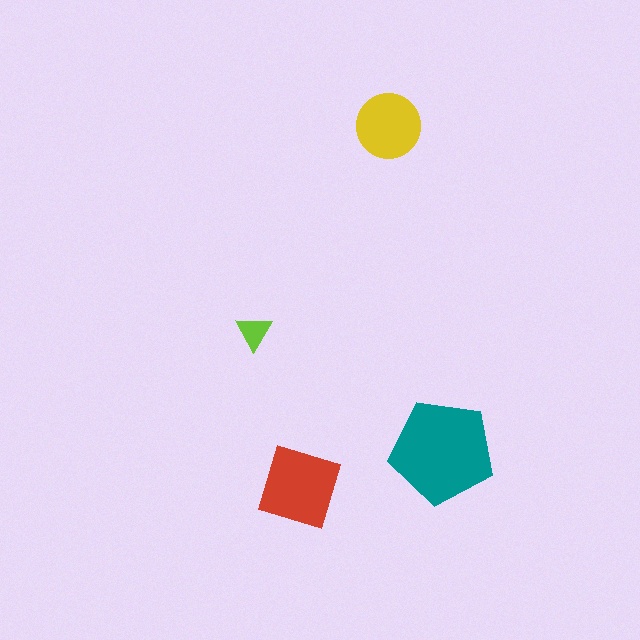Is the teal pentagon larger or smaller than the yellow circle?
Larger.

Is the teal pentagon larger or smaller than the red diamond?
Larger.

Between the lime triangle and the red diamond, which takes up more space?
The red diamond.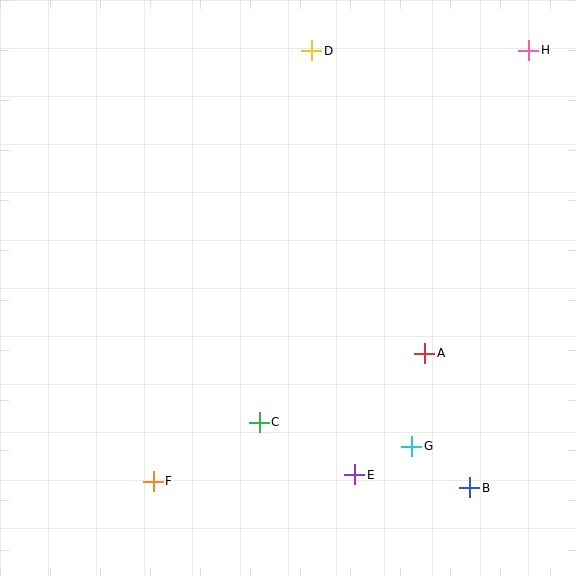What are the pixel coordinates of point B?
Point B is at (470, 488).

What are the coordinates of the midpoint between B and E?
The midpoint between B and E is at (412, 481).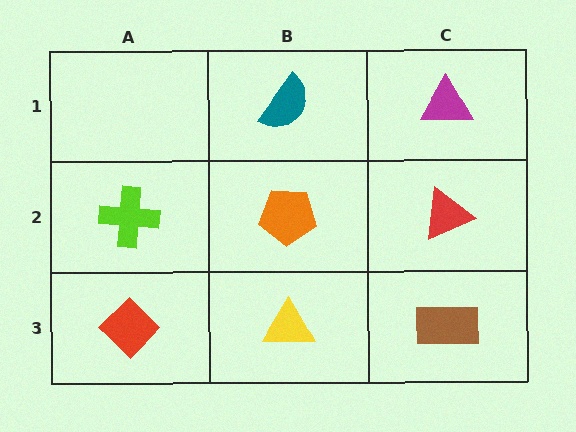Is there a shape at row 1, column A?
No, that cell is empty.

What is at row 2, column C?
A red triangle.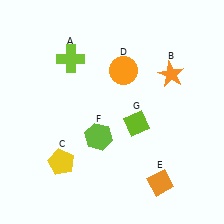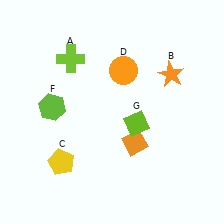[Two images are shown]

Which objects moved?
The objects that moved are: the orange diamond (E), the lime hexagon (F).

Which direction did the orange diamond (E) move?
The orange diamond (E) moved up.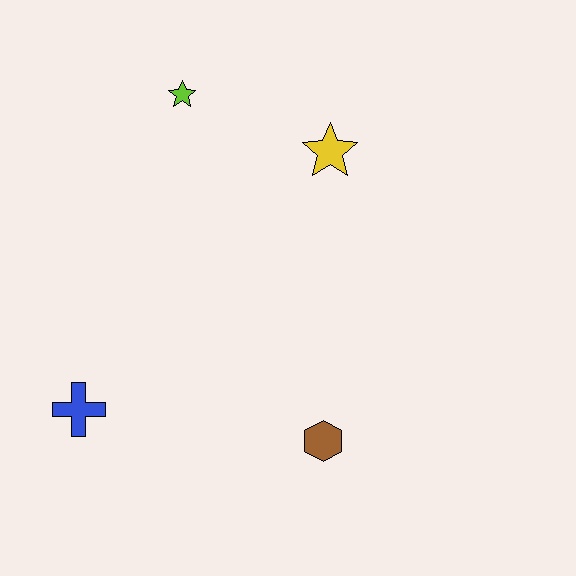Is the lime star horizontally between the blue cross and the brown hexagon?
Yes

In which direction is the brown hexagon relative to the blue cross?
The brown hexagon is to the right of the blue cross.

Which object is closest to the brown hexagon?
The blue cross is closest to the brown hexagon.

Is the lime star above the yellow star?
Yes